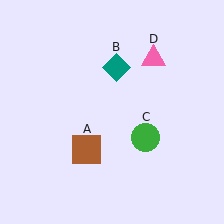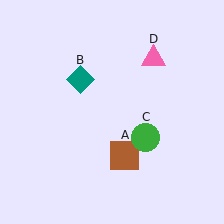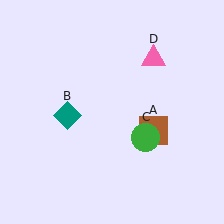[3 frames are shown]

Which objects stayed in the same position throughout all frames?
Green circle (object C) and pink triangle (object D) remained stationary.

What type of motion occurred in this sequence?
The brown square (object A), teal diamond (object B) rotated counterclockwise around the center of the scene.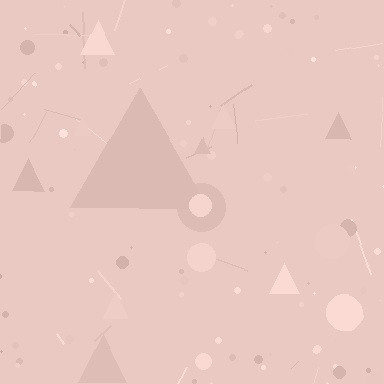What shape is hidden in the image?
A triangle is hidden in the image.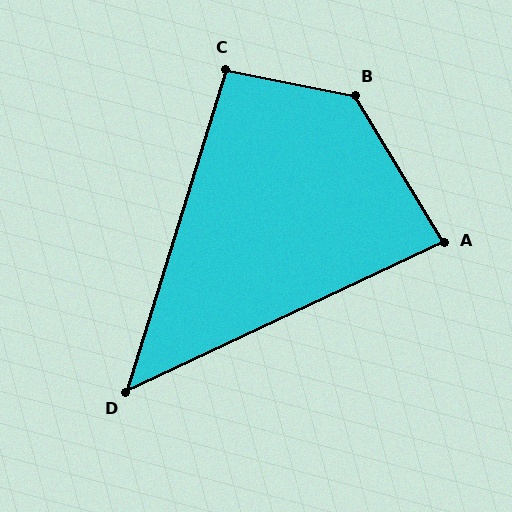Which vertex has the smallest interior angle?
D, at approximately 48 degrees.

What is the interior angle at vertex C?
Approximately 96 degrees (obtuse).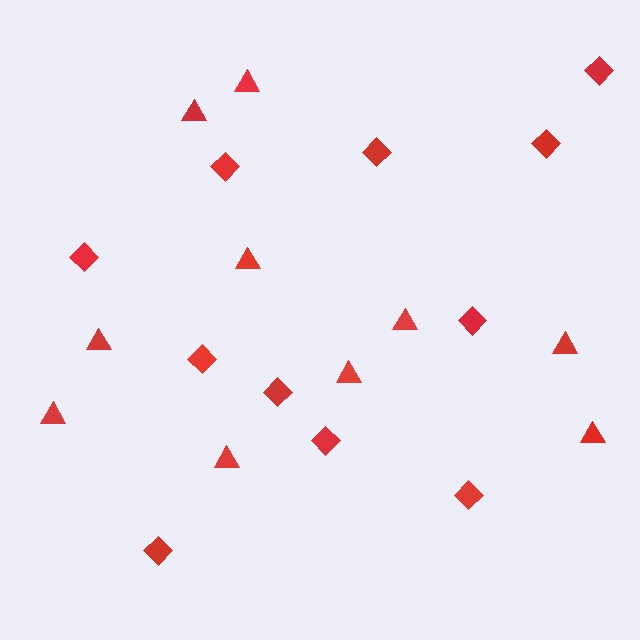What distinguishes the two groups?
There are 2 groups: one group of diamonds (11) and one group of triangles (10).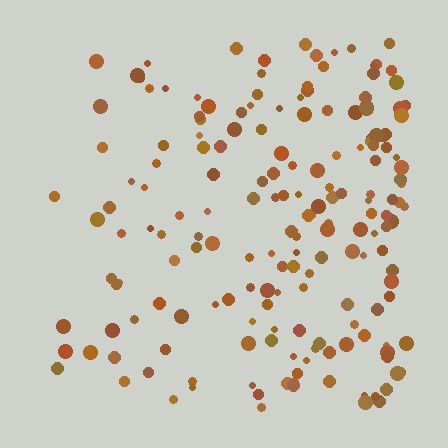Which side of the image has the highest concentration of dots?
The right.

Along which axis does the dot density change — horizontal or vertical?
Horizontal.